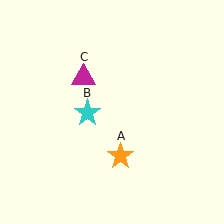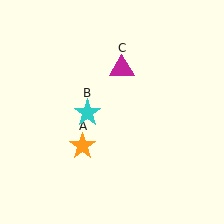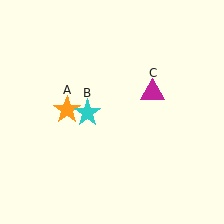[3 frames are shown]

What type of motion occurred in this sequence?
The orange star (object A), magenta triangle (object C) rotated clockwise around the center of the scene.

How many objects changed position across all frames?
2 objects changed position: orange star (object A), magenta triangle (object C).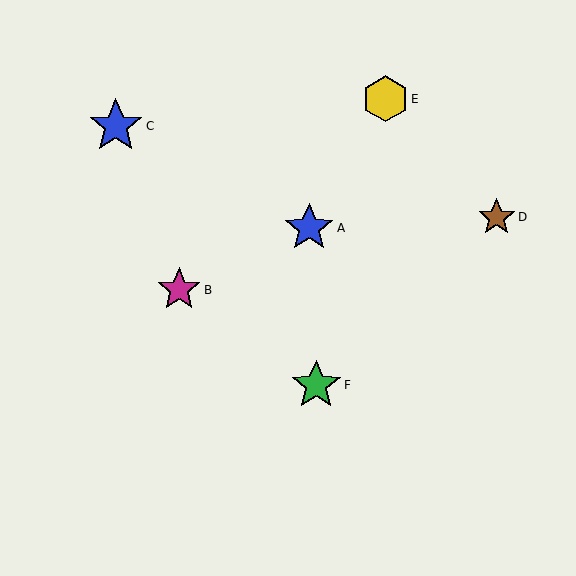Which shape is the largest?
The blue star (labeled C) is the largest.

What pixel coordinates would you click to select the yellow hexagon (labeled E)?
Click at (385, 99) to select the yellow hexagon E.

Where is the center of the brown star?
The center of the brown star is at (497, 217).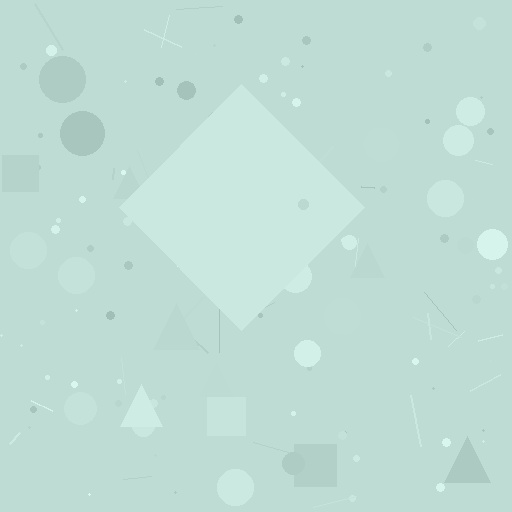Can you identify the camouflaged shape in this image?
The camouflaged shape is a diamond.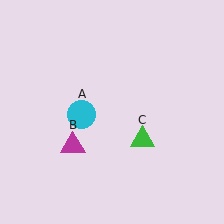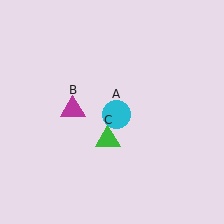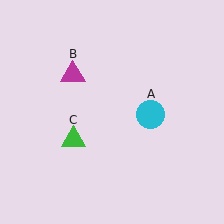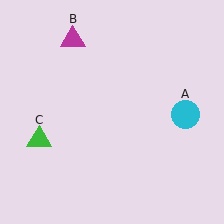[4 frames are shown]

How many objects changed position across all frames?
3 objects changed position: cyan circle (object A), magenta triangle (object B), green triangle (object C).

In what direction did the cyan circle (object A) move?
The cyan circle (object A) moved right.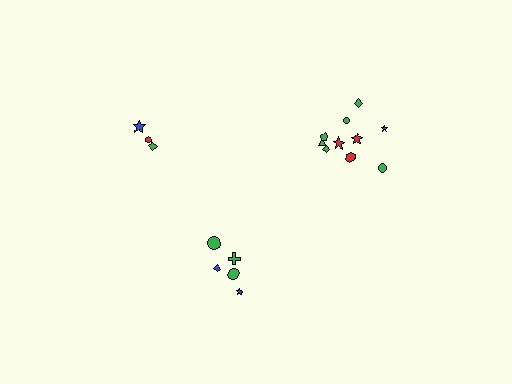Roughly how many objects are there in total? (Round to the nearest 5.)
Roughly 20 objects in total.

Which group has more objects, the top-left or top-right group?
The top-right group.